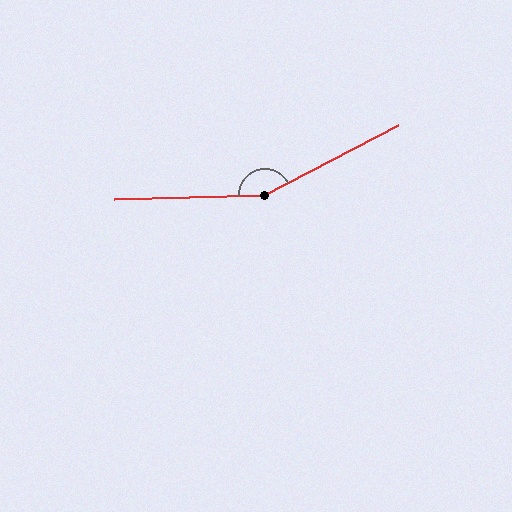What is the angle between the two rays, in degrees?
Approximately 154 degrees.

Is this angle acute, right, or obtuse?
It is obtuse.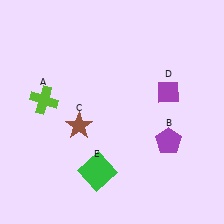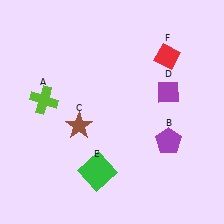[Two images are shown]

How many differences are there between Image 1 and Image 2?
There is 1 difference between the two images.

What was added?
A red diamond (F) was added in Image 2.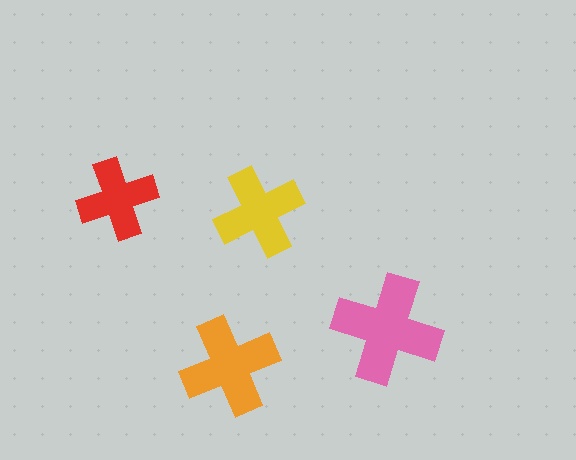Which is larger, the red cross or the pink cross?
The pink one.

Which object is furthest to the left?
The red cross is leftmost.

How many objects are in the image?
There are 4 objects in the image.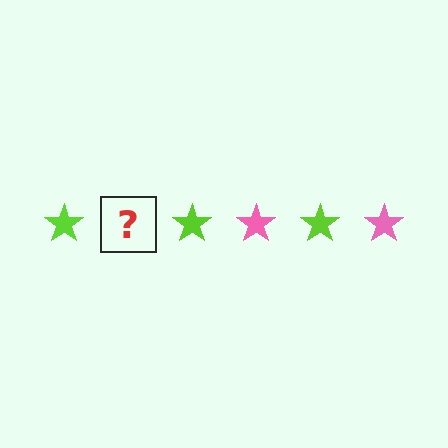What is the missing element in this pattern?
The missing element is a pink star.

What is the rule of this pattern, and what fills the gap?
The rule is that the pattern cycles through lime, pink stars. The gap should be filled with a pink star.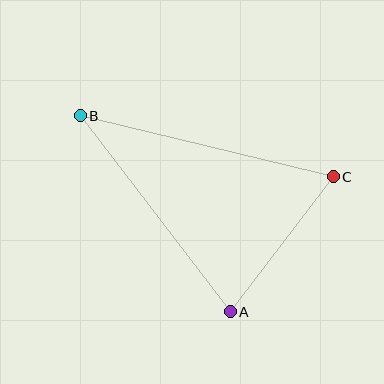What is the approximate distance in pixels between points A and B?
The distance between A and B is approximately 247 pixels.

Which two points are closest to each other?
Points A and C are closest to each other.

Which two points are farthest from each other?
Points B and C are farthest from each other.